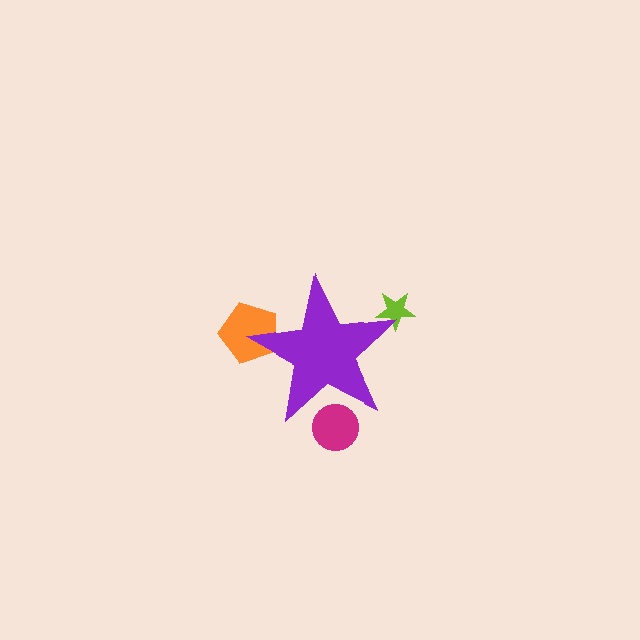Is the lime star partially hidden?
Yes, the lime star is partially hidden behind the purple star.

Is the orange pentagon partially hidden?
Yes, the orange pentagon is partially hidden behind the purple star.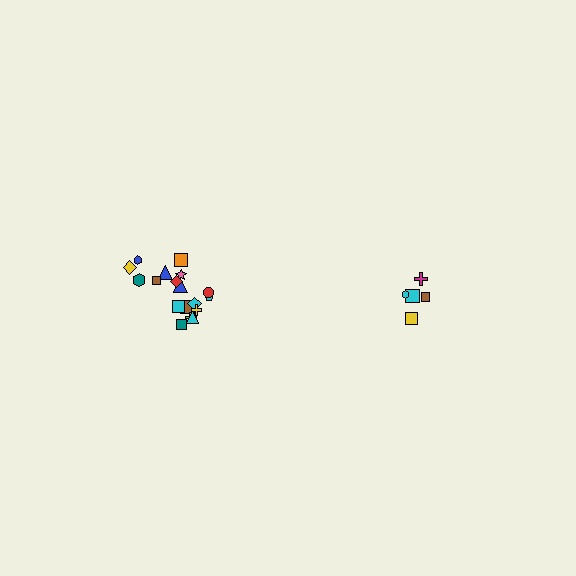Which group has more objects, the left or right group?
The left group.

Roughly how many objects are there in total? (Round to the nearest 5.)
Roughly 25 objects in total.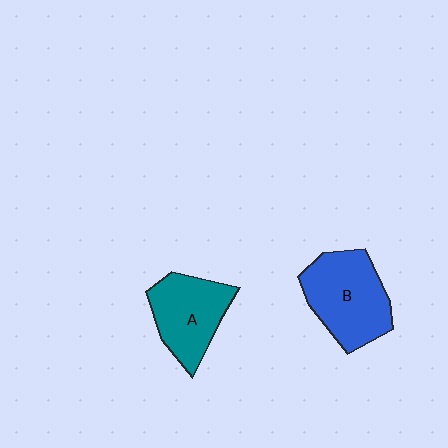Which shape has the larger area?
Shape B (blue).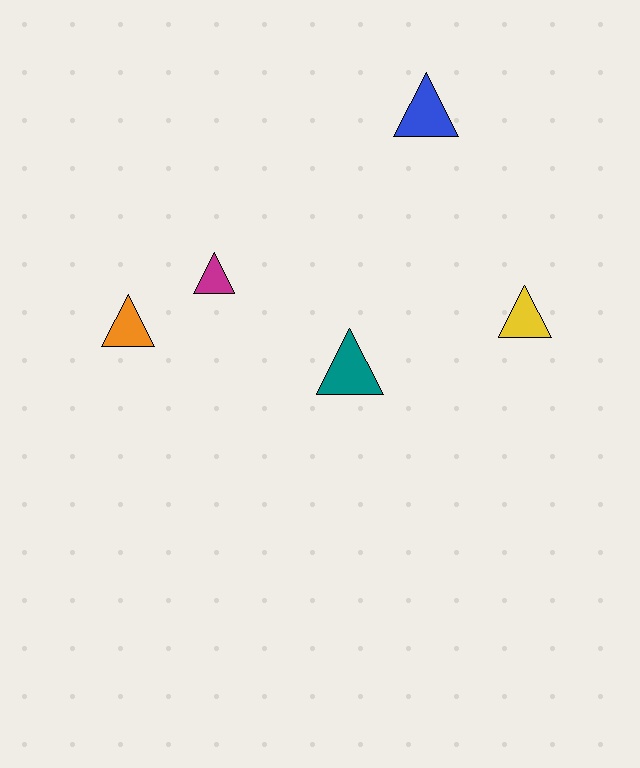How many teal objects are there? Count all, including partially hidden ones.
There is 1 teal object.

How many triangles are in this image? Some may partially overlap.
There are 5 triangles.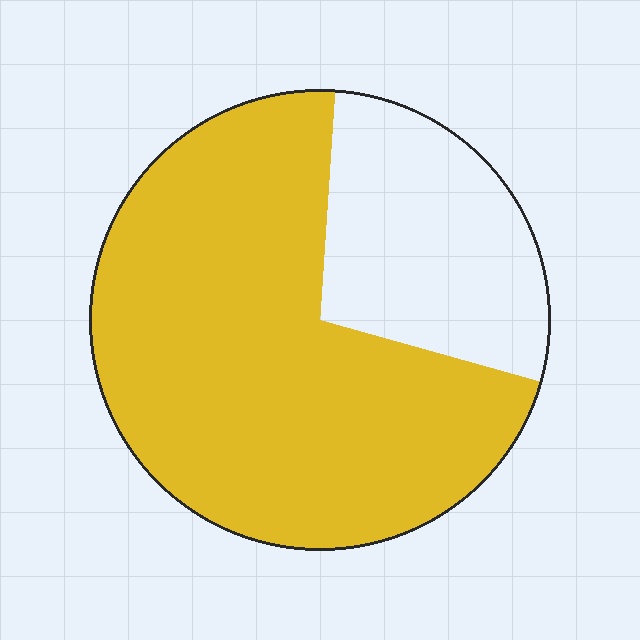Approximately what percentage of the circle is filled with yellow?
Approximately 70%.